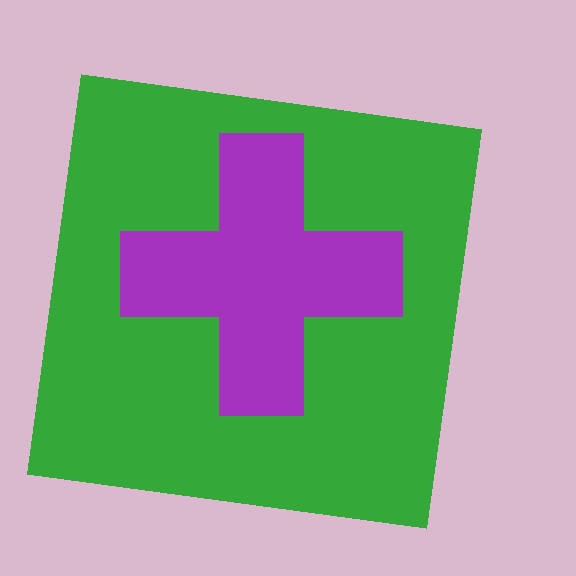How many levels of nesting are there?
2.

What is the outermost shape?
The green square.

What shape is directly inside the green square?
The purple cross.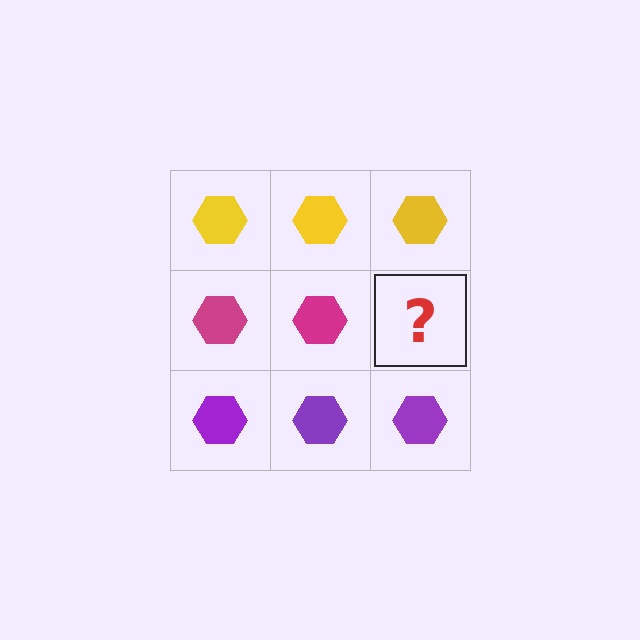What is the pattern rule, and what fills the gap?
The rule is that each row has a consistent color. The gap should be filled with a magenta hexagon.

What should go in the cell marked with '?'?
The missing cell should contain a magenta hexagon.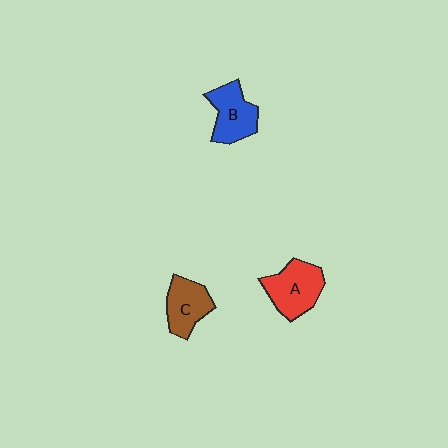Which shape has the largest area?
Shape A (red).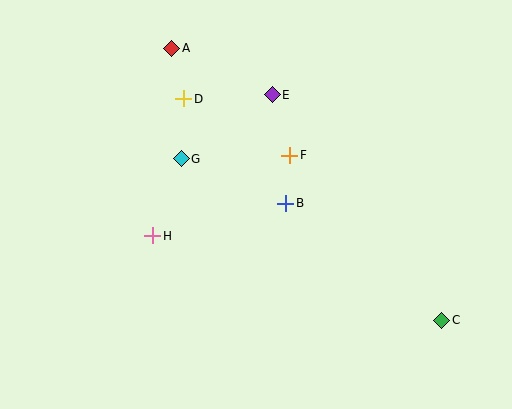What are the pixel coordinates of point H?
Point H is at (153, 236).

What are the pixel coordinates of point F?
Point F is at (290, 155).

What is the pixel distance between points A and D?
The distance between A and D is 52 pixels.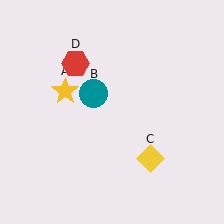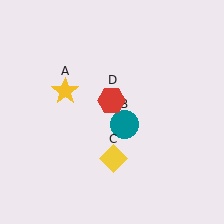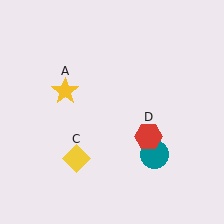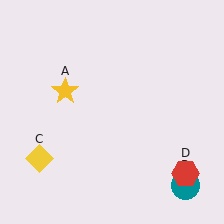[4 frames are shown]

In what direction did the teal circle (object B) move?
The teal circle (object B) moved down and to the right.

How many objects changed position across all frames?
3 objects changed position: teal circle (object B), yellow diamond (object C), red hexagon (object D).